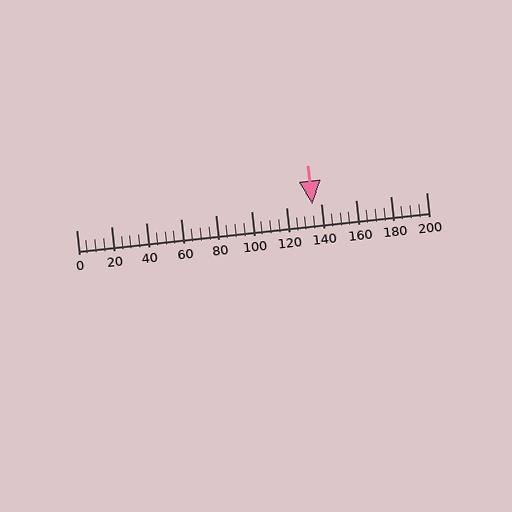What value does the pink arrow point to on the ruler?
The pink arrow points to approximately 135.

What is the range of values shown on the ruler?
The ruler shows values from 0 to 200.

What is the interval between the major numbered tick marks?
The major tick marks are spaced 20 units apart.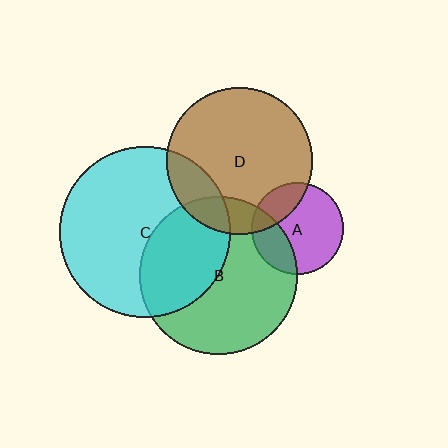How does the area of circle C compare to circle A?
Approximately 3.5 times.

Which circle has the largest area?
Circle C (cyan).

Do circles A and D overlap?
Yes.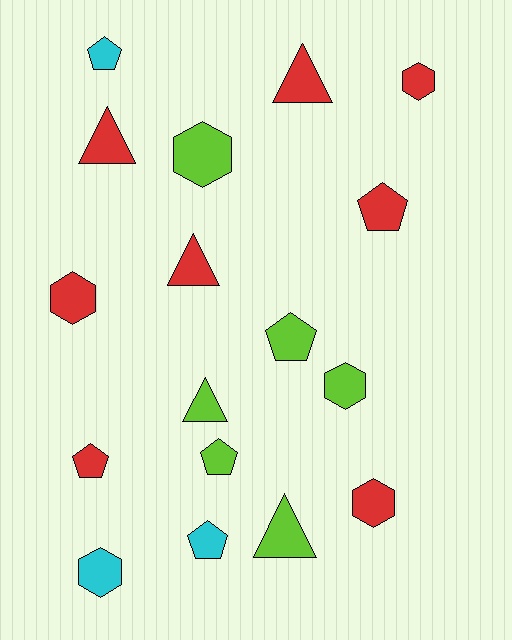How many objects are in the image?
There are 17 objects.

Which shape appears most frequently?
Pentagon, with 6 objects.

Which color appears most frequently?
Red, with 8 objects.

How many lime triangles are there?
There are 2 lime triangles.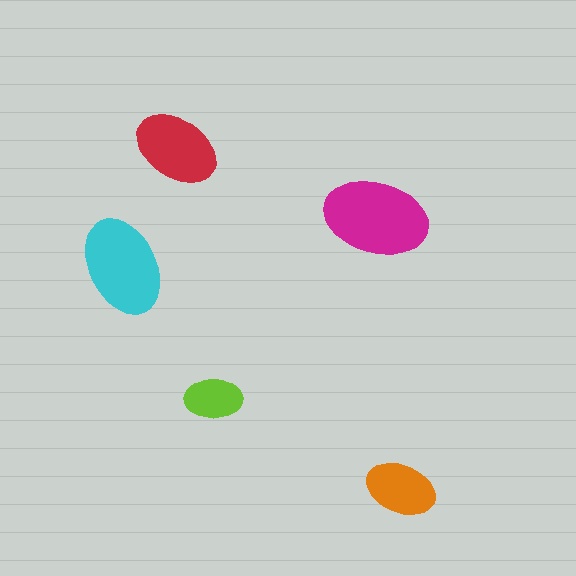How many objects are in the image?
There are 5 objects in the image.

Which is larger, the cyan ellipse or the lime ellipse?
The cyan one.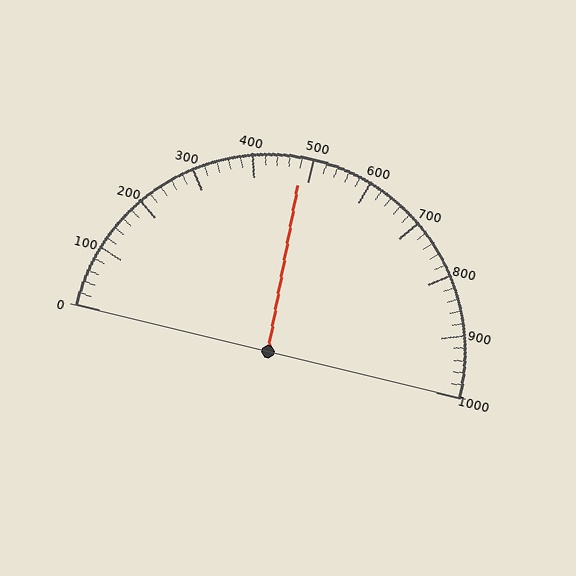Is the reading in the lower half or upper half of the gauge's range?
The reading is in the lower half of the range (0 to 1000).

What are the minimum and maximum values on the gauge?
The gauge ranges from 0 to 1000.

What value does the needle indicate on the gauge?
The needle indicates approximately 480.